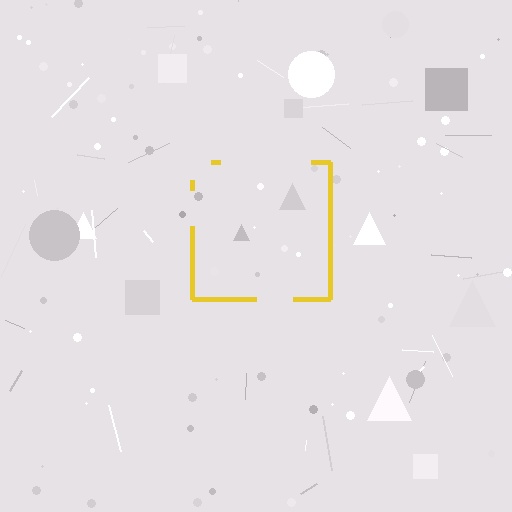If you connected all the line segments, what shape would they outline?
They would outline a square.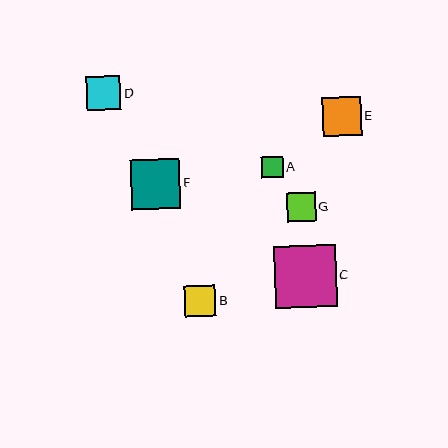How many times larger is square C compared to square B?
Square C is approximately 2.0 times the size of square B.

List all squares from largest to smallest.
From largest to smallest: C, F, E, D, B, G, A.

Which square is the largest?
Square C is the largest with a size of approximately 62 pixels.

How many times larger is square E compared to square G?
Square E is approximately 1.4 times the size of square G.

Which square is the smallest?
Square A is the smallest with a size of approximately 22 pixels.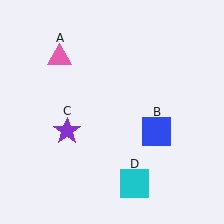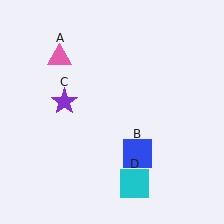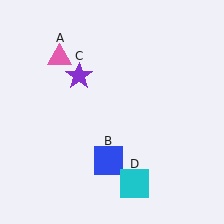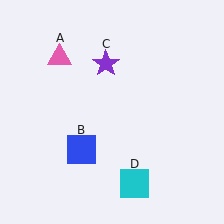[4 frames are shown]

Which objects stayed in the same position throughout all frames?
Pink triangle (object A) and cyan square (object D) remained stationary.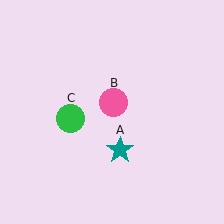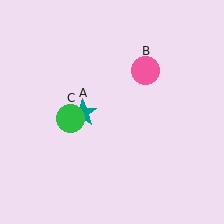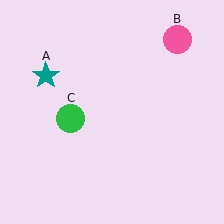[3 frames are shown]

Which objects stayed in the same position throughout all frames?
Green circle (object C) remained stationary.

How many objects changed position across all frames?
2 objects changed position: teal star (object A), pink circle (object B).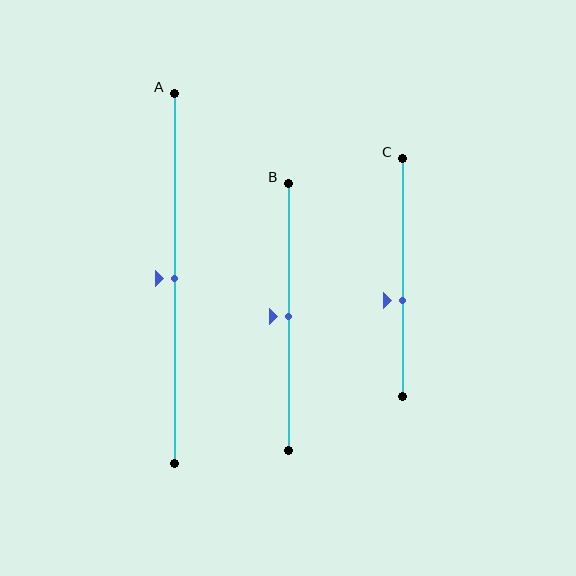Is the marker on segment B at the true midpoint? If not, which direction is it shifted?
Yes, the marker on segment B is at the true midpoint.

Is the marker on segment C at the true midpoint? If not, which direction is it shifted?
No, the marker on segment C is shifted downward by about 9% of the segment length.